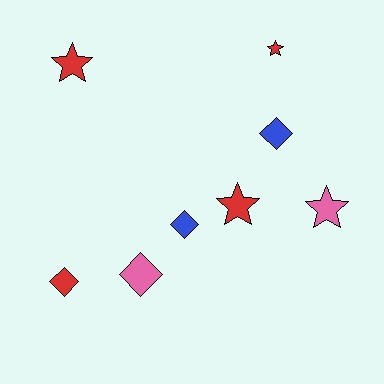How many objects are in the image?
There are 8 objects.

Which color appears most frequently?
Red, with 4 objects.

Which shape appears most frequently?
Diamond, with 4 objects.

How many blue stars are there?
There are no blue stars.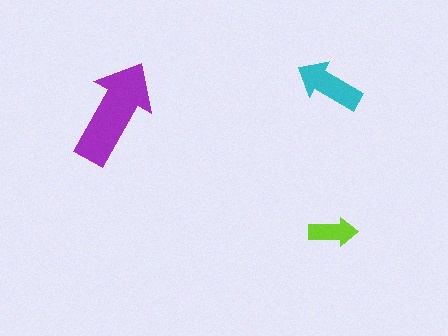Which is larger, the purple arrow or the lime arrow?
The purple one.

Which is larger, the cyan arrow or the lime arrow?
The cyan one.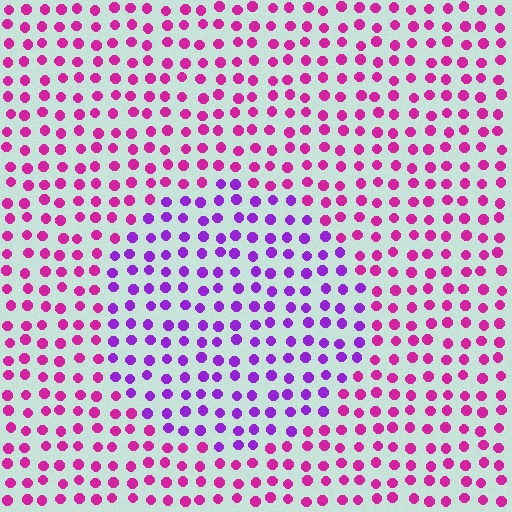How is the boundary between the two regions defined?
The boundary is defined purely by a slight shift in hue (about 38 degrees). Spacing, size, and orientation are identical on both sides.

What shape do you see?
I see a circle.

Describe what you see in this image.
The image is filled with small magenta elements in a uniform arrangement. A circle-shaped region is visible where the elements are tinted to a slightly different hue, forming a subtle color boundary.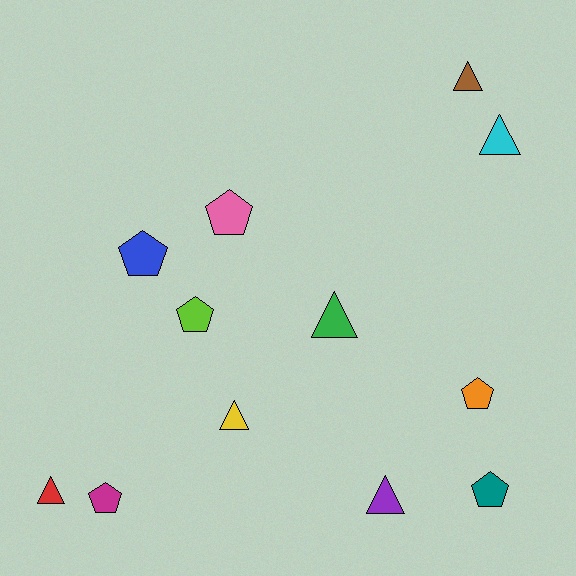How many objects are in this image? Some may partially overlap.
There are 12 objects.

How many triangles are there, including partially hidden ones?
There are 6 triangles.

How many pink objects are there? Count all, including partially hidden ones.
There is 1 pink object.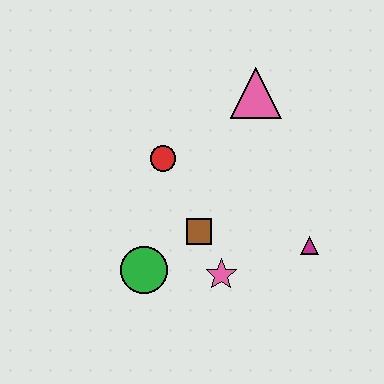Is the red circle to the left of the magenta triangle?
Yes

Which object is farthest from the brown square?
The pink triangle is farthest from the brown square.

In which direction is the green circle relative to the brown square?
The green circle is to the left of the brown square.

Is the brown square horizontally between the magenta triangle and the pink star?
No